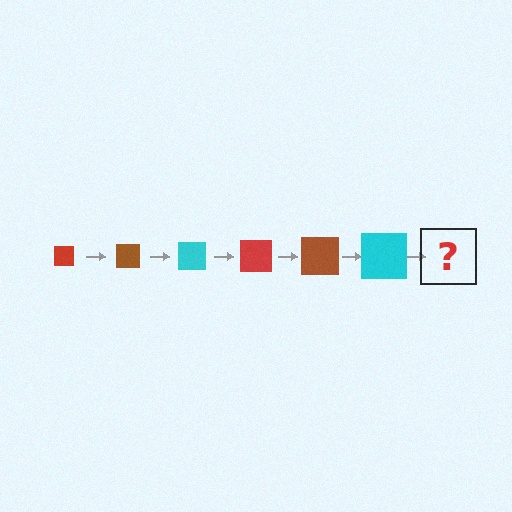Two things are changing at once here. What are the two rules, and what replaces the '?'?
The two rules are that the square grows larger each step and the color cycles through red, brown, and cyan. The '?' should be a red square, larger than the previous one.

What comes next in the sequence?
The next element should be a red square, larger than the previous one.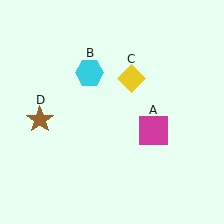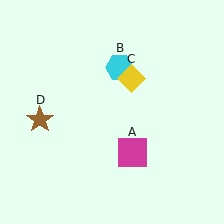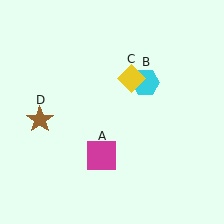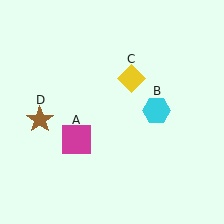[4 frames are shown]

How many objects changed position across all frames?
2 objects changed position: magenta square (object A), cyan hexagon (object B).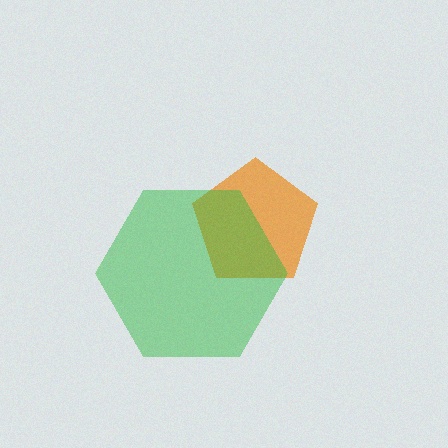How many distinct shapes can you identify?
There are 2 distinct shapes: an orange pentagon, a green hexagon.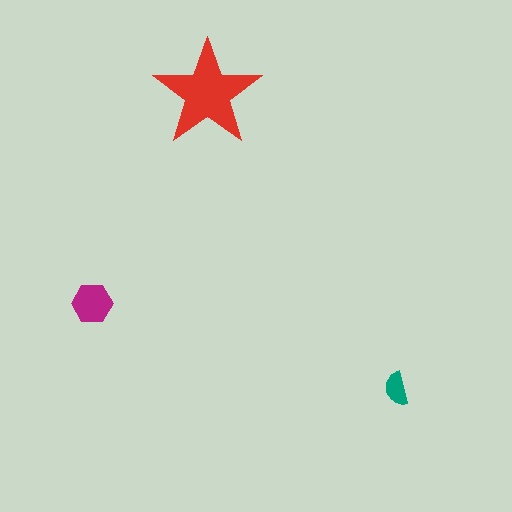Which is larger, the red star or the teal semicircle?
The red star.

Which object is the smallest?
The teal semicircle.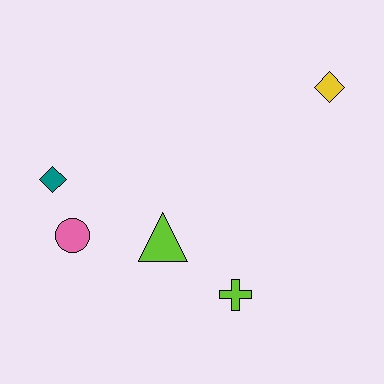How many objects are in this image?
There are 5 objects.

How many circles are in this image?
There is 1 circle.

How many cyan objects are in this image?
There are no cyan objects.